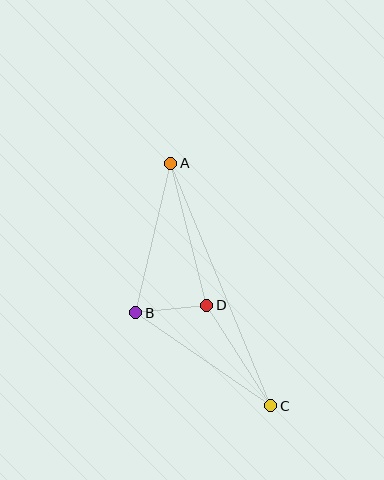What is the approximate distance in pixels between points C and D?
The distance between C and D is approximately 119 pixels.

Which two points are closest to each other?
Points B and D are closest to each other.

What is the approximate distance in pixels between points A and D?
The distance between A and D is approximately 147 pixels.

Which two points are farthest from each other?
Points A and C are farthest from each other.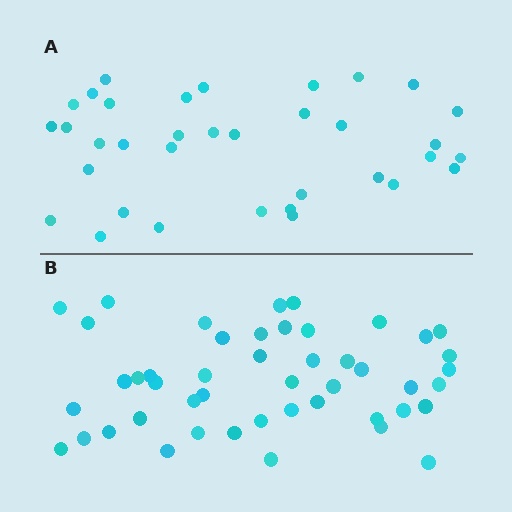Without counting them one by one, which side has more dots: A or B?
Region B (the bottom region) has more dots.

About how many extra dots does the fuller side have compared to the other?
Region B has roughly 12 or so more dots than region A.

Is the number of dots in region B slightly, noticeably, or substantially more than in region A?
Region B has noticeably more, but not dramatically so. The ratio is roughly 1.3 to 1.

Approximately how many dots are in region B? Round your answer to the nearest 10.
About 50 dots. (The exact count is 47, which rounds to 50.)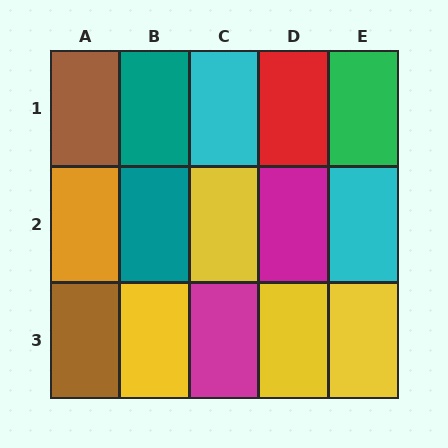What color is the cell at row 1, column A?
Brown.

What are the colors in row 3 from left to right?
Brown, yellow, magenta, yellow, yellow.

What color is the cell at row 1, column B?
Teal.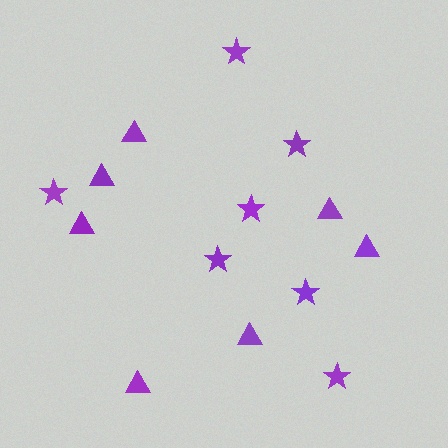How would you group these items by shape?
There are 2 groups: one group of stars (7) and one group of triangles (7).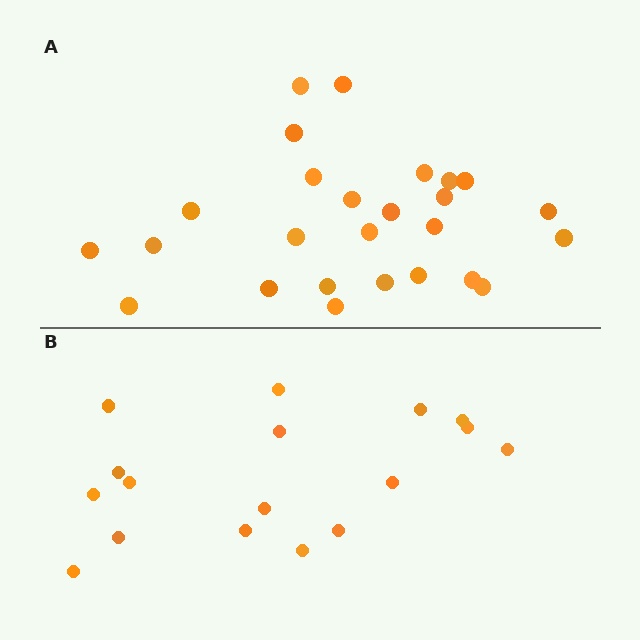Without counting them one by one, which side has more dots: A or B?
Region A (the top region) has more dots.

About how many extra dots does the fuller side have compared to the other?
Region A has roughly 8 or so more dots than region B.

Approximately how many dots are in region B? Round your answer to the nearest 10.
About 20 dots. (The exact count is 17, which rounds to 20.)